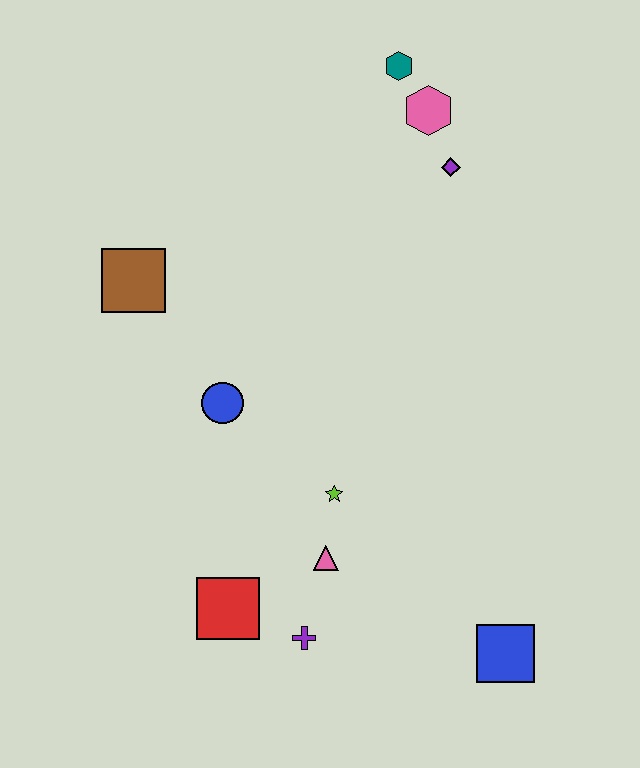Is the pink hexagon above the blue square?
Yes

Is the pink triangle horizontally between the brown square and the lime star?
Yes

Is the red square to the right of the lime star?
No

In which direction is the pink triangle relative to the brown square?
The pink triangle is below the brown square.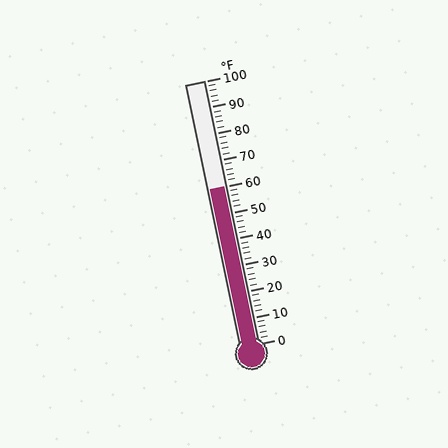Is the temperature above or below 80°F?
The temperature is below 80°F.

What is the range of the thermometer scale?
The thermometer scale ranges from 0°F to 100°F.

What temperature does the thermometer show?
The thermometer shows approximately 60°F.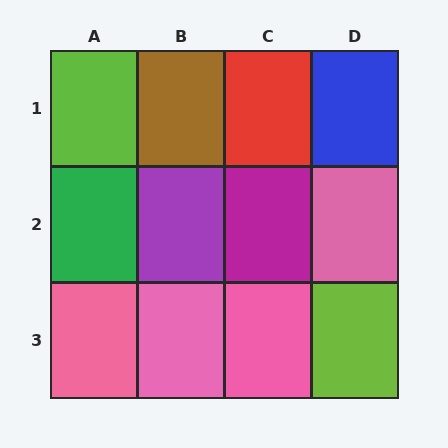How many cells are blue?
1 cell is blue.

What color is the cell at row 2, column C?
Magenta.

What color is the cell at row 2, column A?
Green.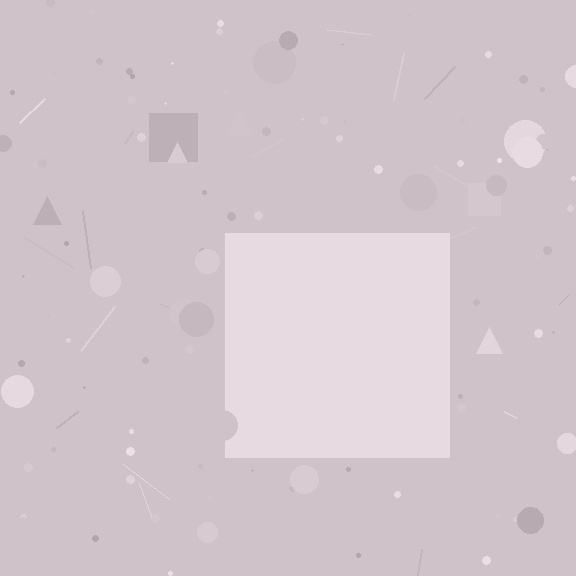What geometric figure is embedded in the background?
A square is embedded in the background.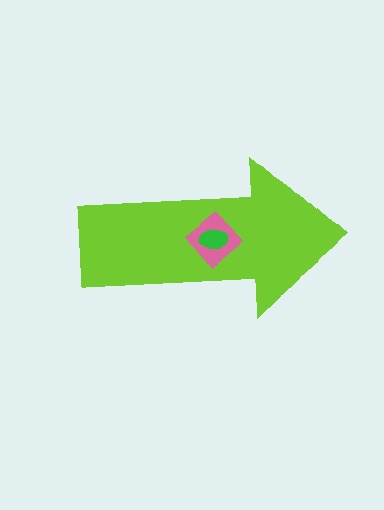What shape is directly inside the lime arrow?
The pink diamond.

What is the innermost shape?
The green ellipse.